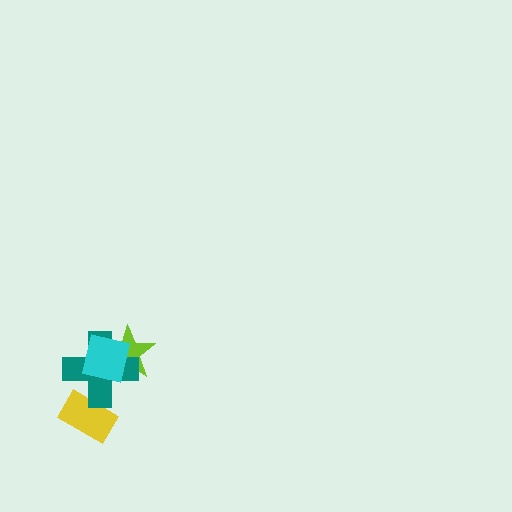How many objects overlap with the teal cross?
3 objects overlap with the teal cross.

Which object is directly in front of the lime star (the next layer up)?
The teal cross is directly in front of the lime star.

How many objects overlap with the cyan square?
2 objects overlap with the cyan square.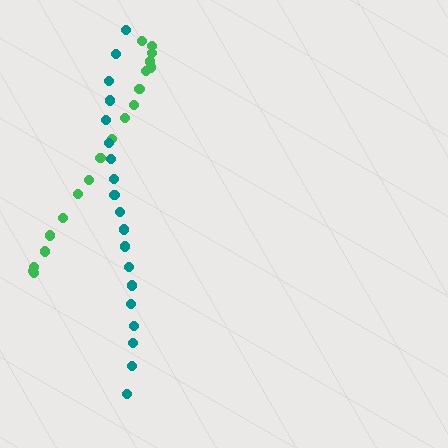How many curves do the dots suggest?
There are 2 distinct paths.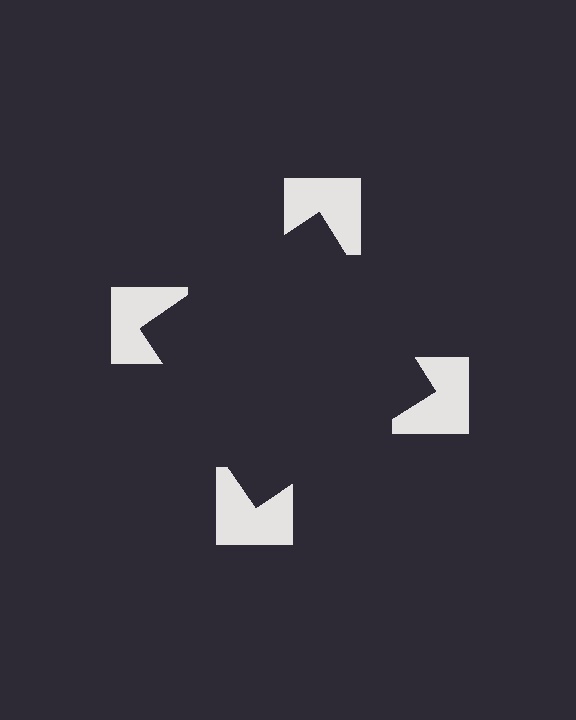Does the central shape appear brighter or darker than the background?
It typically appears slightly darker than the background, even though no actual brightness change is drawn.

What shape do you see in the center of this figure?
An illusory square — its edges are inferred from the aligned wedge cuts in the notched squares, not physically drawn.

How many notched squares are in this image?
There are 4 — one at each vertex of the illusory square.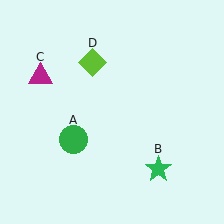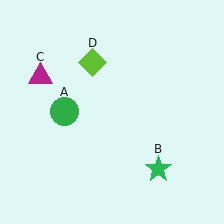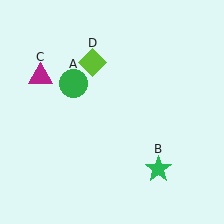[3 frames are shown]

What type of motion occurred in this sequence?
The green circle (object A) rotated clockwise around the center of the scene.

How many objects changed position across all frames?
1 object changed position: green circle (object A).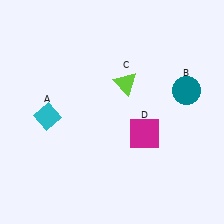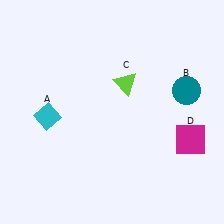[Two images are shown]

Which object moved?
The magenta square (D) moved right.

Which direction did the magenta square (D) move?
The magenta square (D) moved right.